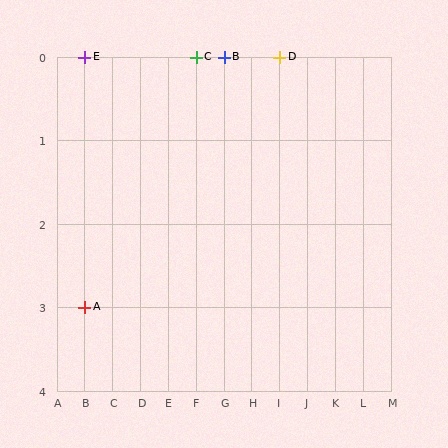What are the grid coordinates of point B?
Point B is at grid coordinates (G, 0).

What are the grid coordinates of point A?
Point A is at grid coordinates (B, 3).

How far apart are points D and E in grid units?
Points D and E are 7 columns apart.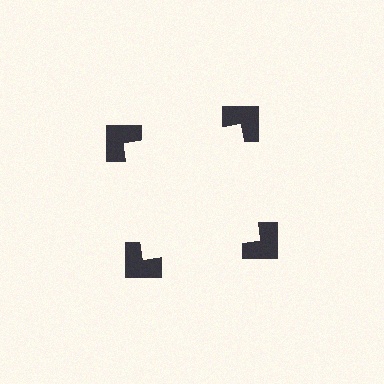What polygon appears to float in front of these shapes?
An illusory square — its edges are inferred from the aligned wedge cuts in the notched squares, not physically drawn.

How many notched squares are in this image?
There are 4 — one at each vertex of the illusory square.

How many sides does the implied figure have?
4 sides.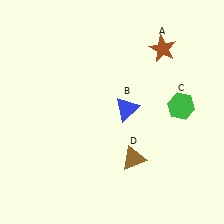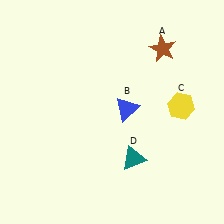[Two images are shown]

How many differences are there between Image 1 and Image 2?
There are 2 differences between the two images.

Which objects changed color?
C changed from green to yellow. D changed from brown to teal.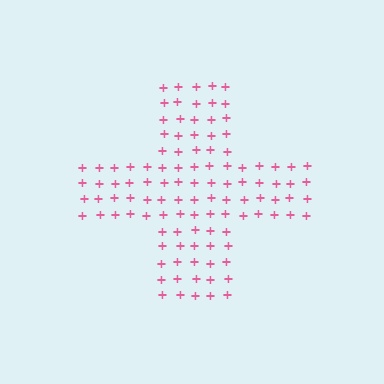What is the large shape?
The large shape is a cross.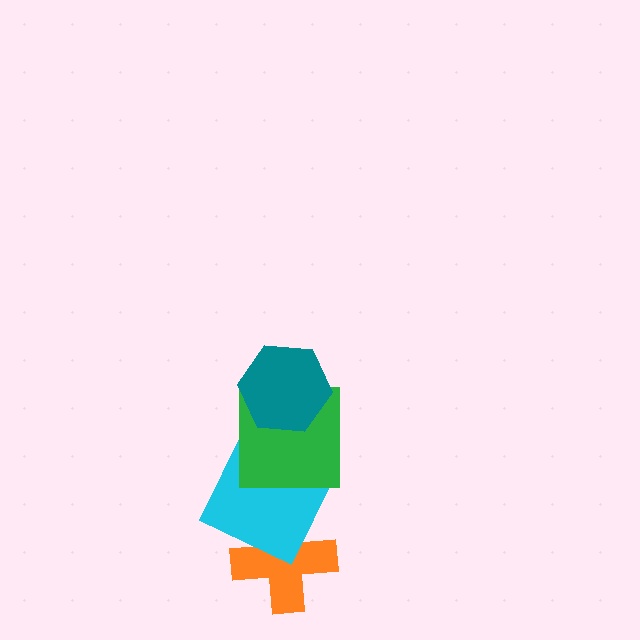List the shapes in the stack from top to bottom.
From top to bottom: the teal hexagon, the green square, the cyan square, the orange cross.